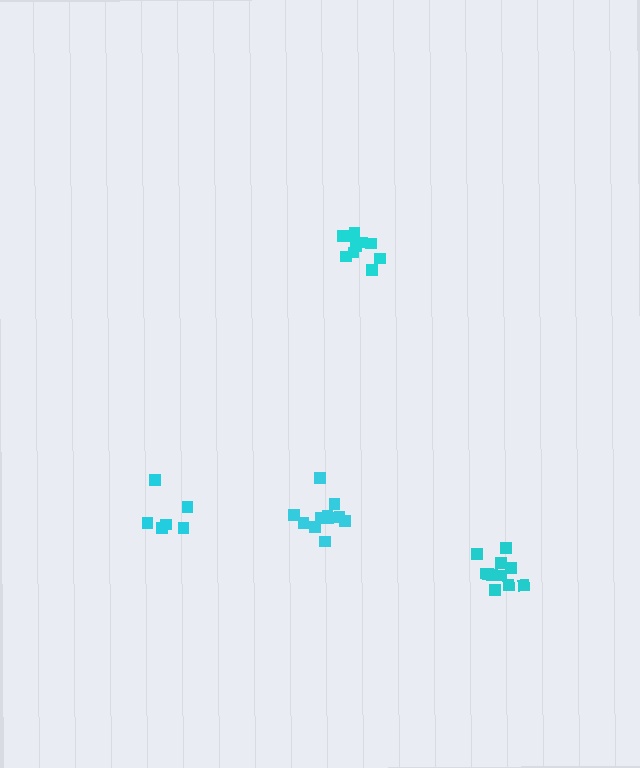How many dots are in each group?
Group 1: 10 dots, Group 2: 6 dots, Group 3: 11 dots, Group 4: 11 dots (38 total).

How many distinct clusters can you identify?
There are 4 distinct clusters.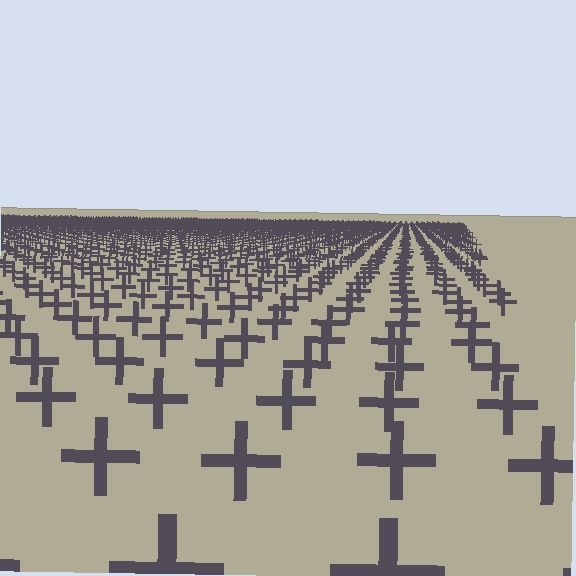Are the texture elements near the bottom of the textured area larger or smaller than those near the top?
Larger. Near the bottom, elements are closer to the viewer and appear at a bigger on-screen size.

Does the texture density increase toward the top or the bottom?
Density increases toward the top.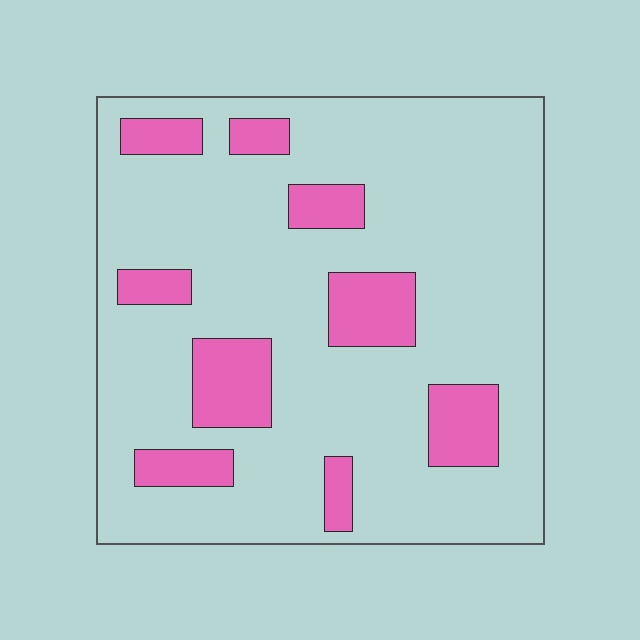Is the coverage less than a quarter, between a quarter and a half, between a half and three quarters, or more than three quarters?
Less than a quarter.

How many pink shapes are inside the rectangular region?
9.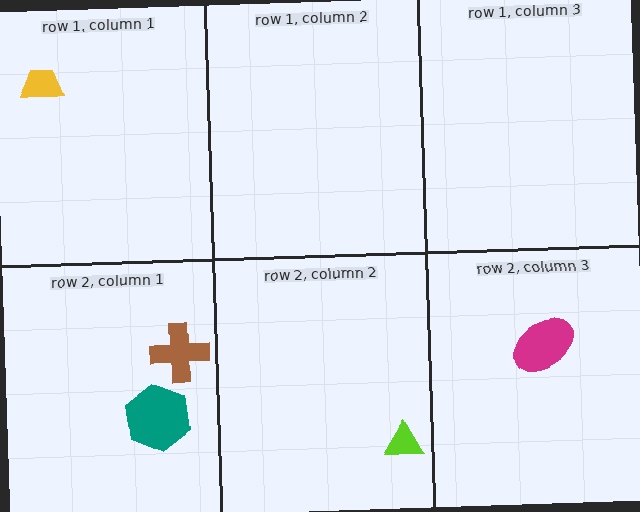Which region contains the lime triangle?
The row 2, column 2 region.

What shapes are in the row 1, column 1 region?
The yellow trapezoid.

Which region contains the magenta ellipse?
The row 2, column 3 region.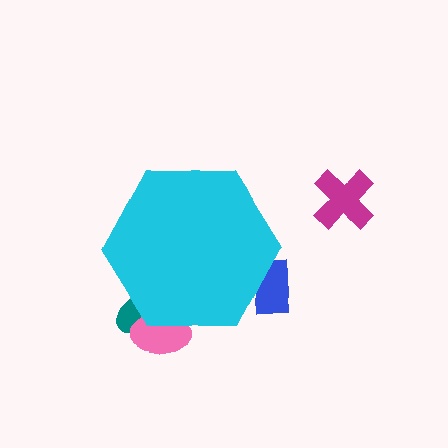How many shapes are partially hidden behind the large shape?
3 shapes are partially hidden.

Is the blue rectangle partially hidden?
Yes, the blue rectangle is partially hidden behind the cyan hexagon.